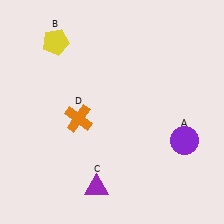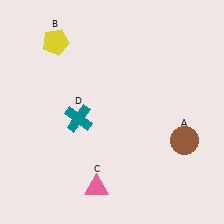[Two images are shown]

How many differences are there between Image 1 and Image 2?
There are 3 differences between the two images.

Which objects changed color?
A changed from purple to brown. C changed from purple to pink. D changed from orange to teal.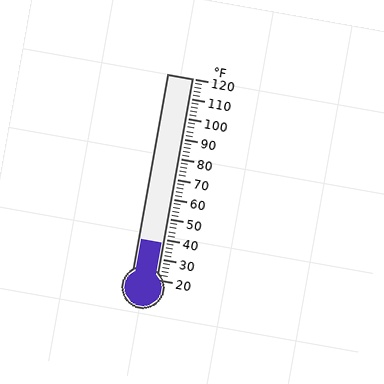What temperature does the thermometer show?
The thermometer shows approximately 38°F.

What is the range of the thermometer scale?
The thermometer scale ranges from 20°F to 120°F.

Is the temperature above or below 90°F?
The temperature is below 90°F.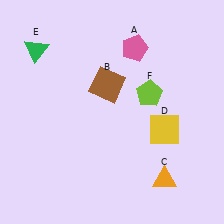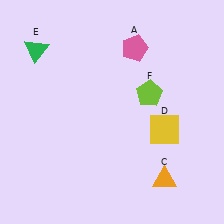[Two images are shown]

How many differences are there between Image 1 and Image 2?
There is 1 difference between the two images.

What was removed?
The brown square (B) was removed in Image 2.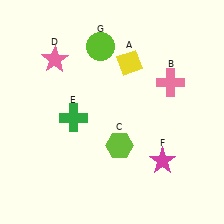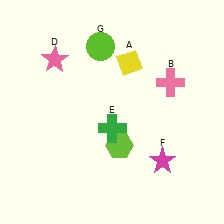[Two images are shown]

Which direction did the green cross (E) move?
The green cross (E) moved right.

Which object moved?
The green cross (E) moved right.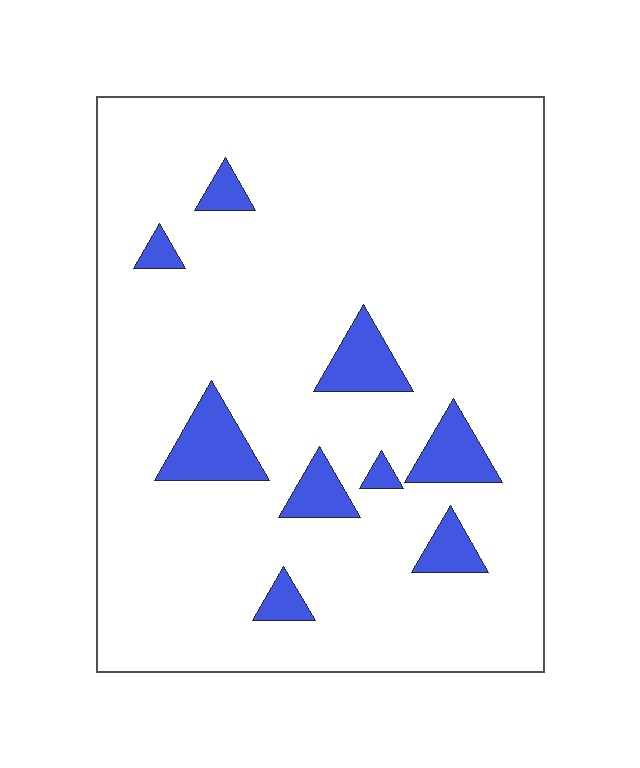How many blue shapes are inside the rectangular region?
9.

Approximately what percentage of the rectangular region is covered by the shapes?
Approximately 10%.